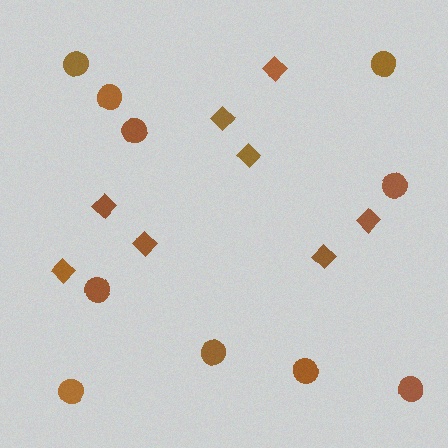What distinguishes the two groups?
There are 2 groups: one group of diamonds (8) and one group of circles (10).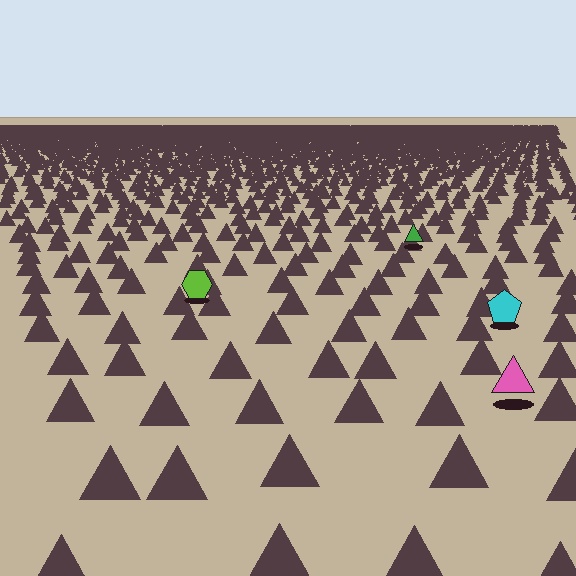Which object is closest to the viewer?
The pink triangle is closest. The texture marks near it are larger and more spread out.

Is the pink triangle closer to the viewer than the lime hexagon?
Yes. The pink triangle is closer — you can tell from the texture gradient: the ground texture is coarser near it.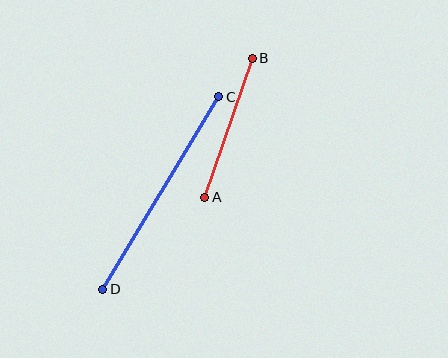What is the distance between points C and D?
The distance is approximately 225 pixels.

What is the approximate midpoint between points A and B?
The midpoint is at approximately (228, 128) pixels.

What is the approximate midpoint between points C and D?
The midpoint is at approximately (161, 193) pixels.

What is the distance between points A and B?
The distance is approximately 147 pixels.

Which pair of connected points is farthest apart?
Points C and D are farthest apart.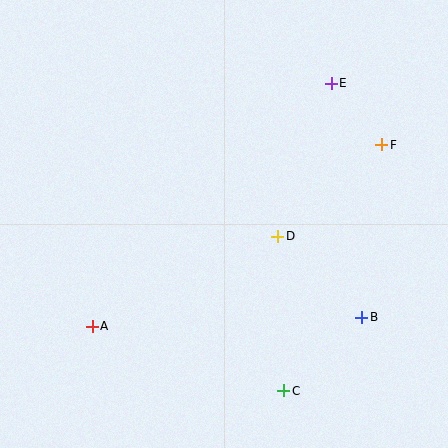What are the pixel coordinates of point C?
Point C is at (284, 391).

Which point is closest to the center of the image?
Point D at (278, 236) is closest to the center.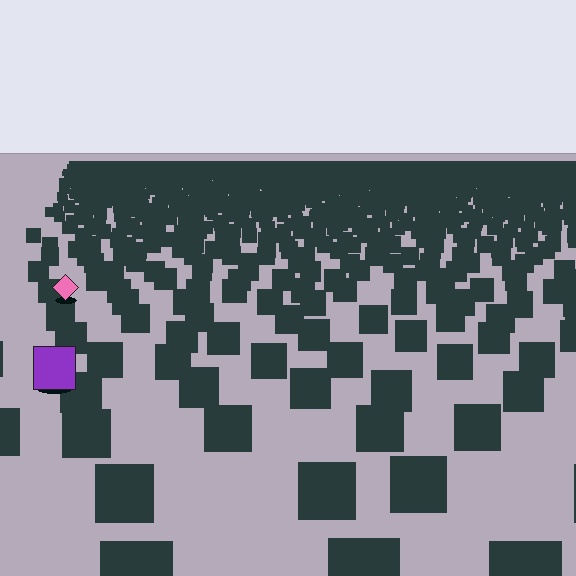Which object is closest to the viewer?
The purple square is closest. The texture marks near it are larger and more spread out.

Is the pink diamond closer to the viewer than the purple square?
No. The purple square is closer — you can tell from the texture gradient: the ground texture is coarser near it.